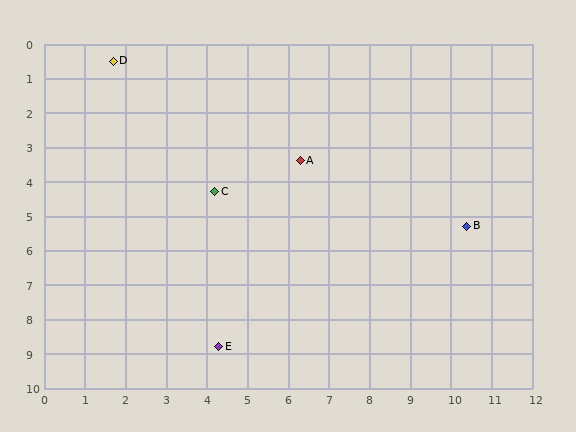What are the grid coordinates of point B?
Point B is at approximately (10.4, 5.3).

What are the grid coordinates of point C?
Point C is at approximately (4.2, 4.3).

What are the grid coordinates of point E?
Point E is at approximately (4.3, 8.8).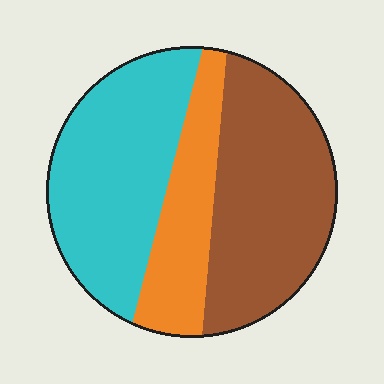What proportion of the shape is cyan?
Cyan covers 39% of the shape.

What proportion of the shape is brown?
Brown takes up between a third and a half of the shape.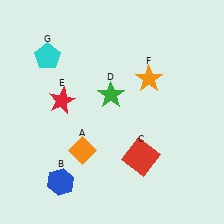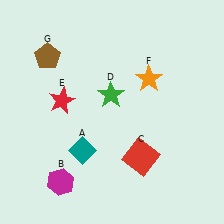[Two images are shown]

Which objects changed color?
A changed from orange to teal. B changed from blue to magenta. G changed from cyan to brown.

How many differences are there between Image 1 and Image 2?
There are 3 differences between the two images.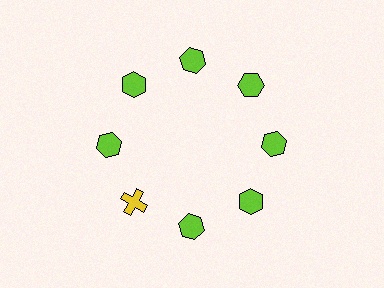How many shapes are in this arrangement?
There are 8 shapes arranged in a ring pattern.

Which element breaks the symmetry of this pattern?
The yellow cross at roughly the 8 o'clock position breaks the symmetry. All other shapes are lime hexagons.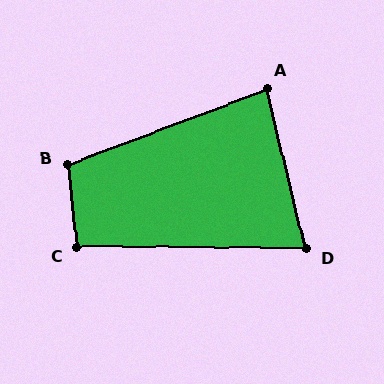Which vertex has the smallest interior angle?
D, at approximately 76 degrees.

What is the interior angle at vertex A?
Approximately 83 degrees (acute).